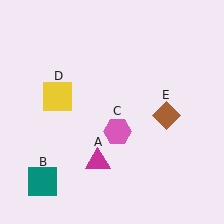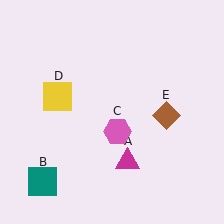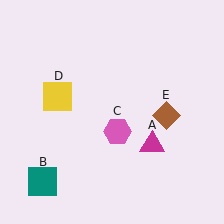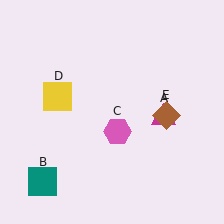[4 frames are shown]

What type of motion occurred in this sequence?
The magenta triangle (object A) rotated counterclockwise around the center of the scene.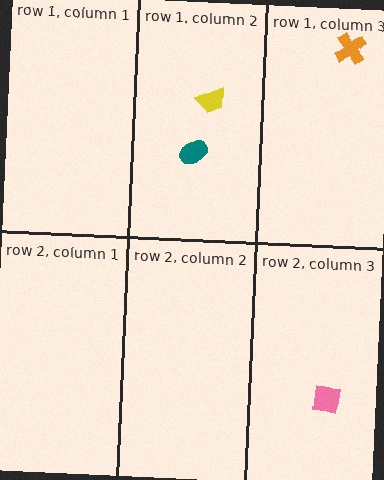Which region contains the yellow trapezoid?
The row 1, column 2 region.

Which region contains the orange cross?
The row 1, column 3 region.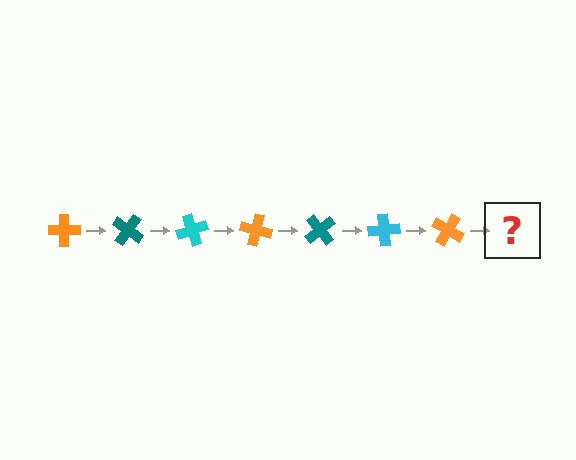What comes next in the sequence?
The next element should be a teal cross, rotated 245 degrees from the start.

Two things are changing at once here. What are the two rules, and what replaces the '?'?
The two rules are that it rotates 35 degrees each step and the color cycles through orange, teal, and cyan. The '?' should be a teal cross, rotated 245 degrees from the start.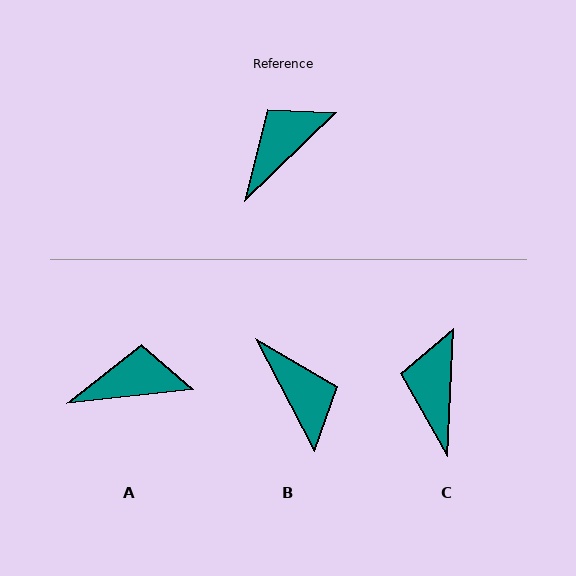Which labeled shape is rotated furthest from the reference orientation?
B, about 106 degrees away.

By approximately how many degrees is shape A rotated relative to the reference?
Approximately 38 degrees clockwise.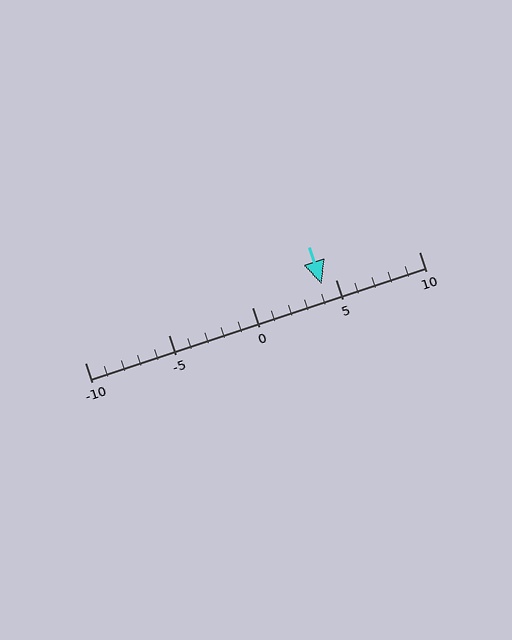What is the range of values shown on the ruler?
The ruler shows values from -10 to 10.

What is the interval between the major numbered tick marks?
The major tick marks are spaced 5 units apart.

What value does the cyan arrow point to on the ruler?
The cyan arrow points to approximately 4.